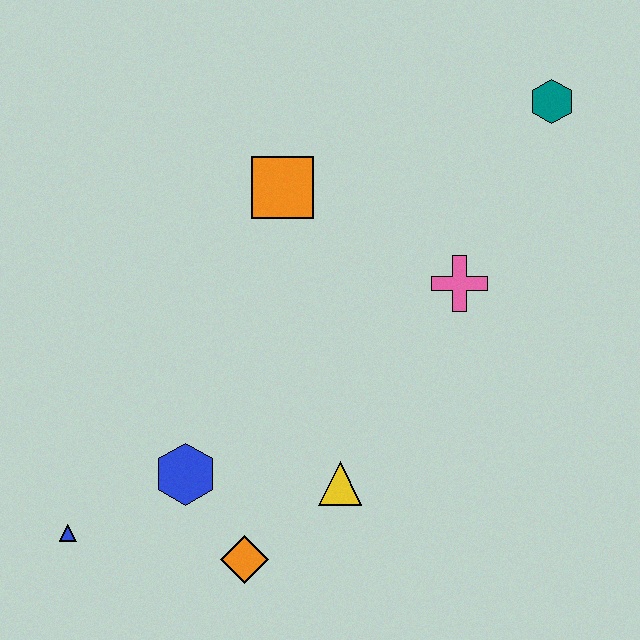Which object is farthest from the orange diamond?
The teal hexagon is farthest from the orange diamond.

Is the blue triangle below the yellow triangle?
Yes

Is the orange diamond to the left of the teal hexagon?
Yes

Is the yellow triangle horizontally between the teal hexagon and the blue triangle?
Yes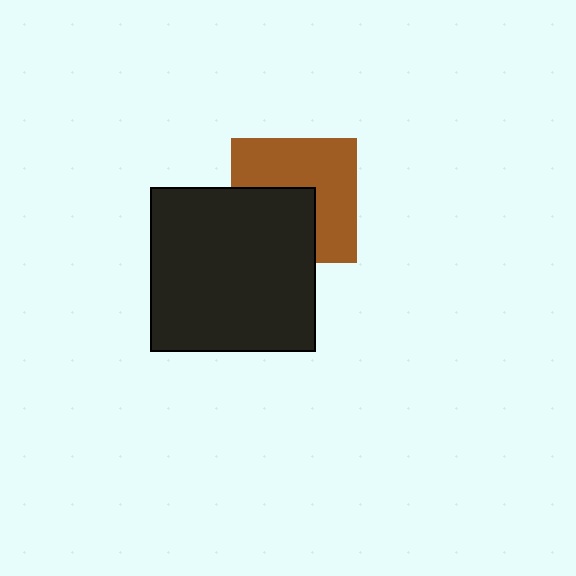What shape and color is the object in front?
The object in front is a black square.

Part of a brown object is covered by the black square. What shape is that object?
It is a square.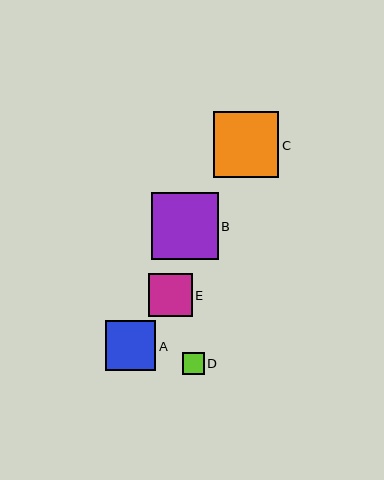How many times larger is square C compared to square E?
Square C is approximately 1.5 times the size of square E.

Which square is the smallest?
Square D is the smallest with a size of approximately 22 pixels.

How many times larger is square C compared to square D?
Square C is approximately 3.0 times the size of square D.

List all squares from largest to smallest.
From largest to smallest: B, C, A, E, D.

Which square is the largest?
Square B is the largest with a size of approximately 67 pixels.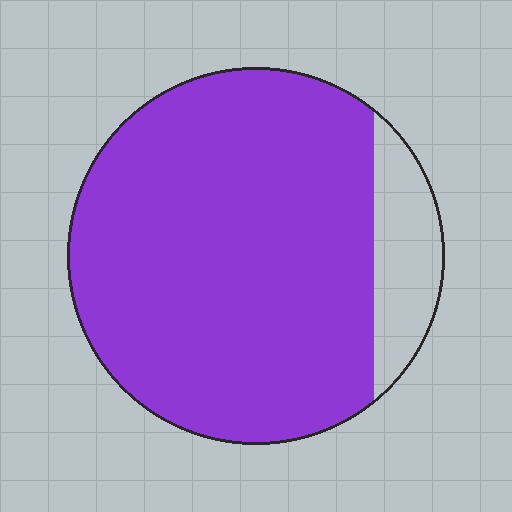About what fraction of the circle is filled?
About seven eighths (7/8).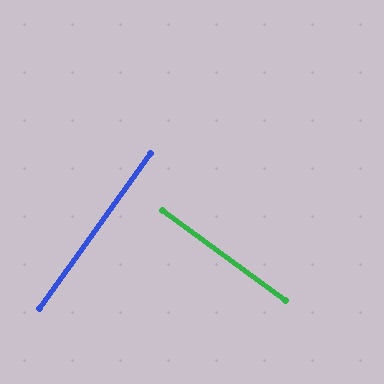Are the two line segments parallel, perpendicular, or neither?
Perpendicular — they meet at approximately 89°.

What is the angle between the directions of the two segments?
Approximately 89 degrees.